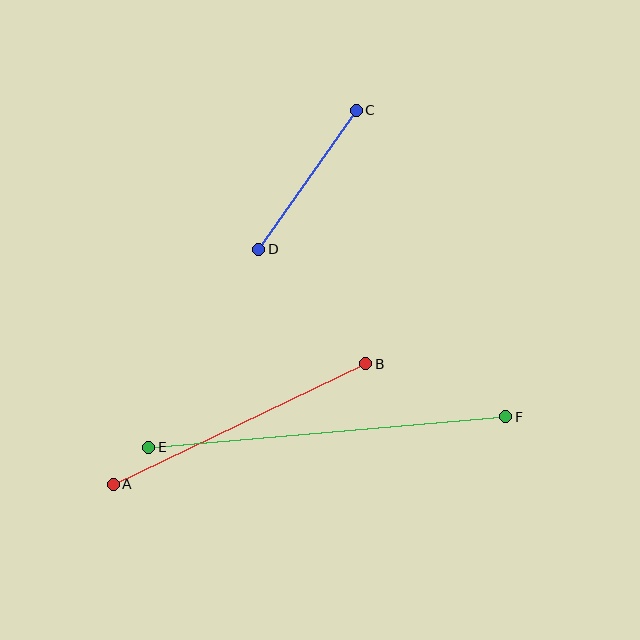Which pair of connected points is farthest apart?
Points E and F are farthest apart.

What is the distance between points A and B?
The distance is approximately 280 pixels.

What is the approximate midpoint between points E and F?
The midpoint is at approximately (327, 432) pixels.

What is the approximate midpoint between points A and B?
The midpoint is at approximately (239, 424) pixels.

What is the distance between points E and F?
The distance is approximately 359 pixels.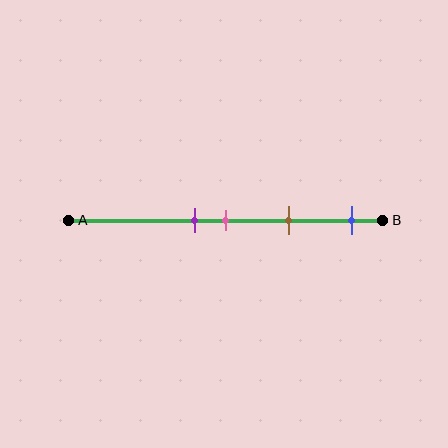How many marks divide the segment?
There are 4 marks dividing the segment.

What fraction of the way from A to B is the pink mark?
The pink mark is approximately 50% (0.5) of the way from A to B.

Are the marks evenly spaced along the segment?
No, the marks are not evenly spaced.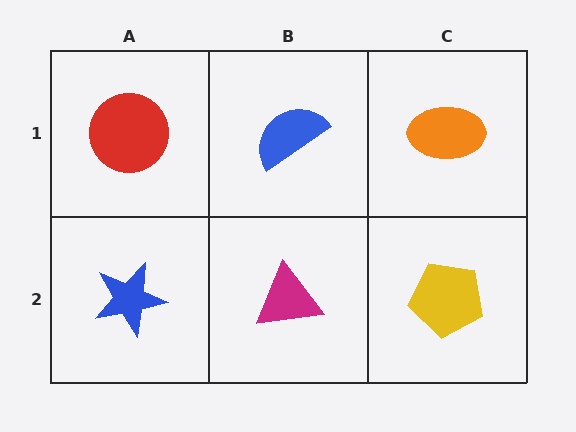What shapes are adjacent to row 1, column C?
A yellow pentagon (row 2, column C), a blue semicircle (row 1, column B).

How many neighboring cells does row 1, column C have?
2.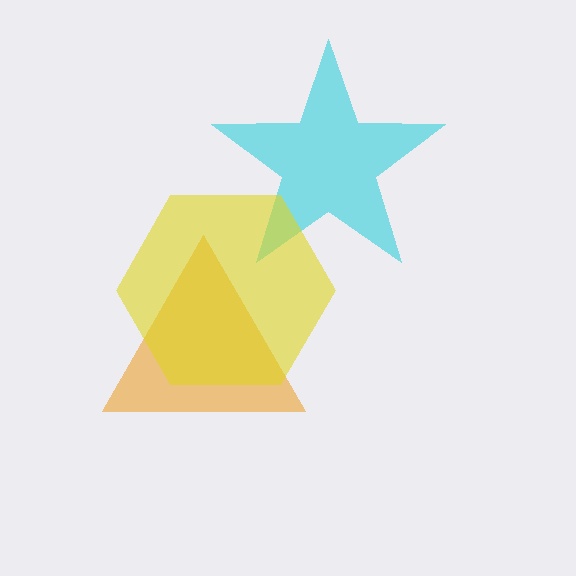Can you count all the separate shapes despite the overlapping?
Yes, there are 3 separate shapes.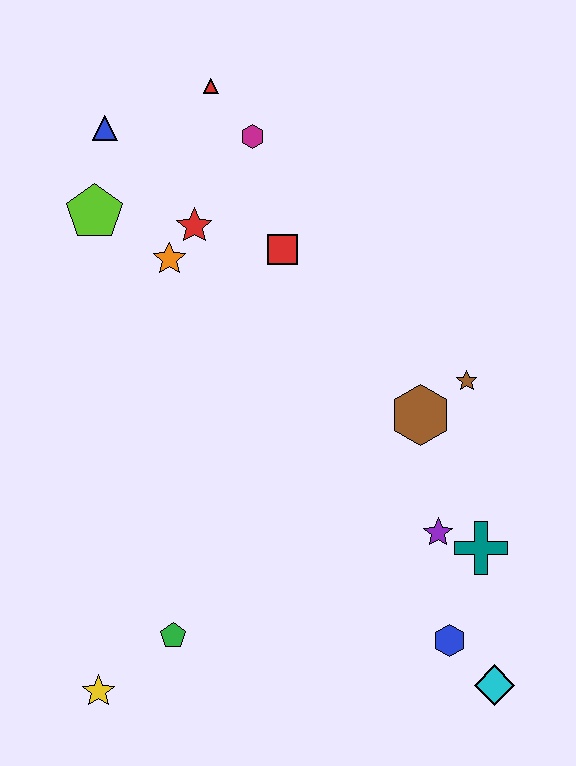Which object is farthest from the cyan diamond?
The blue triangle is farthest from the cyan diamond.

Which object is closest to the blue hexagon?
The cyan diamond is closest to the blue hexagon.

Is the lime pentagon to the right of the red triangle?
No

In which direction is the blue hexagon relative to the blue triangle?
The blue hexagon is below the blue triangle.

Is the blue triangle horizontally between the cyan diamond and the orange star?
No